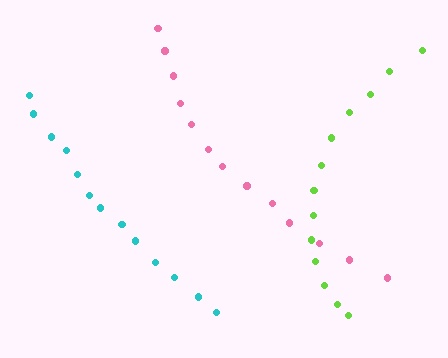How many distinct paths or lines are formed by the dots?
There are 3 distinct paths.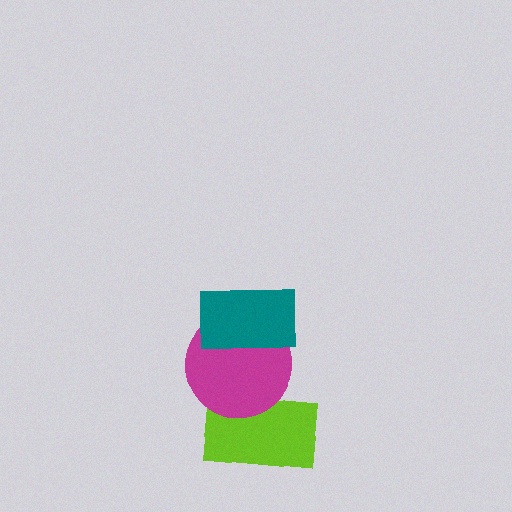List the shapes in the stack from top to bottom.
From top to bottom: the teal rectangle, the magenta circle, the lime rectangle.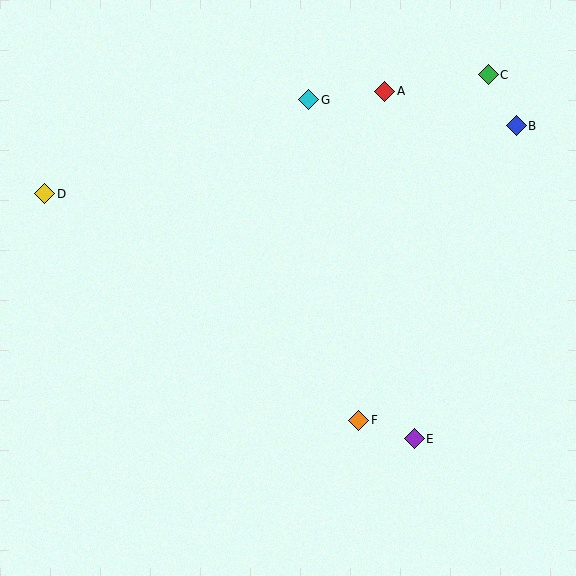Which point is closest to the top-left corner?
Point D is closest to the top-left corner.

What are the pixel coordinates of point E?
Point E is at (414, 439).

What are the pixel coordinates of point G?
Point G is at (309, 100).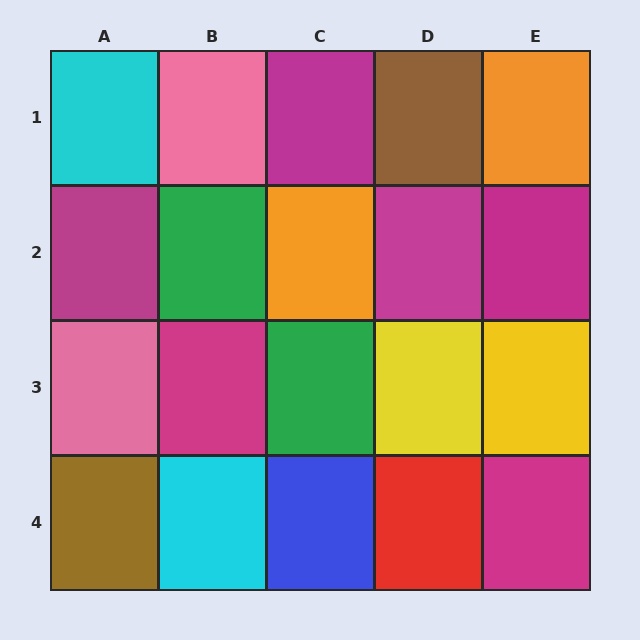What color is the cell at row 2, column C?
Orange.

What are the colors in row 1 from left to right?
Cyan, pink, magenta, brown, orange.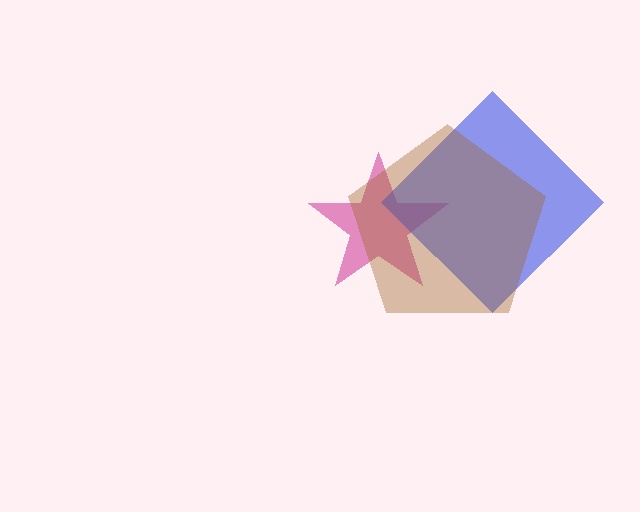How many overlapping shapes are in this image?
There are 3 overlapping shapes in the image.